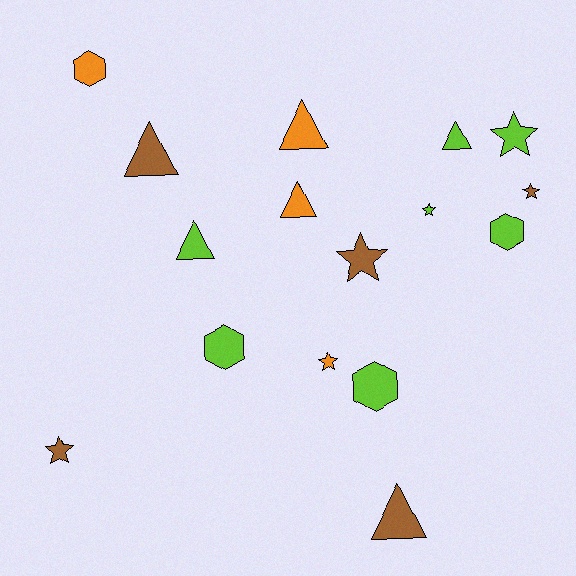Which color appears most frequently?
Lime, with 7 objects.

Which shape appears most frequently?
Triangle, with 6 objects.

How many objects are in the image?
There are 16 objects.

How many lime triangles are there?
There are 2 lime triangles.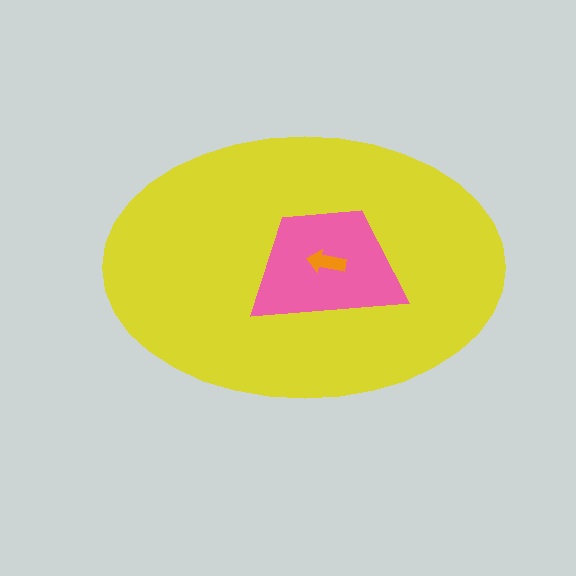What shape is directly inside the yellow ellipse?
The pink trapezoid.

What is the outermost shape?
The yellow ellipse.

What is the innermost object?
The orange arrow.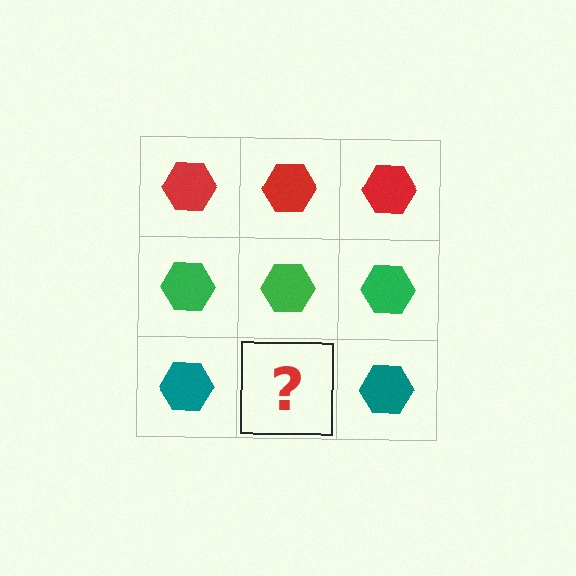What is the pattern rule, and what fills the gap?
The rule is that each row has a consistent color. The gap should be filled with a teal hexagon.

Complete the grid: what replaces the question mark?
The question mark should be replaced with a teal hexagon.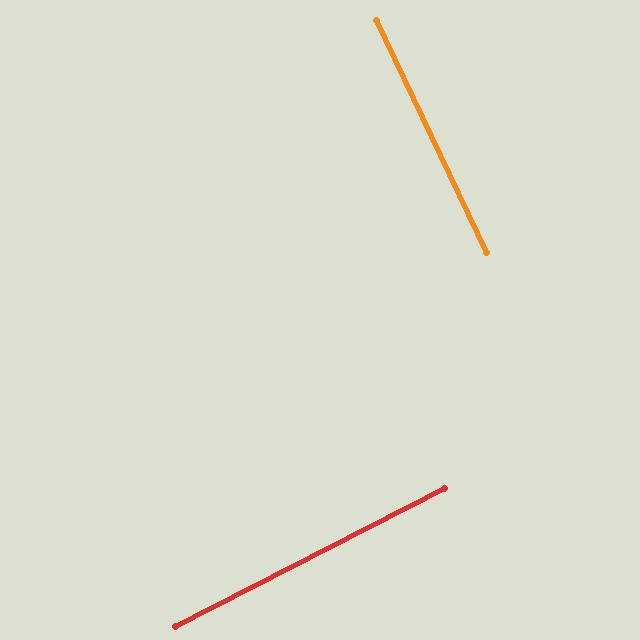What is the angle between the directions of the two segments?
Approximately 88 degrees.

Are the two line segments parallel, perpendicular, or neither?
Perpendicular — they meet at approximately 88°.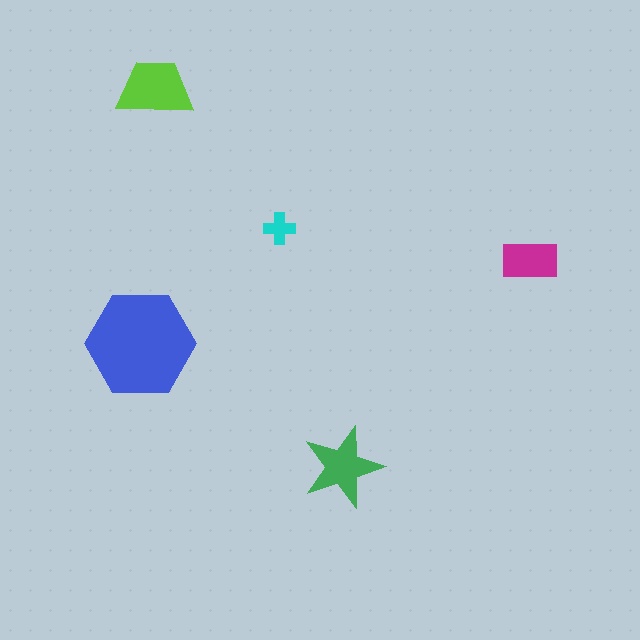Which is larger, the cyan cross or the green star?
The green star.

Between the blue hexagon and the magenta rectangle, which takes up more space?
The blue hexagon.